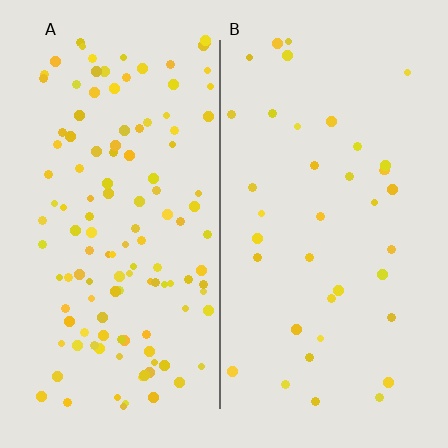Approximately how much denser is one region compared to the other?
Approximately 3.2× — region A over region B.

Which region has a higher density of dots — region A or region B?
A (the left).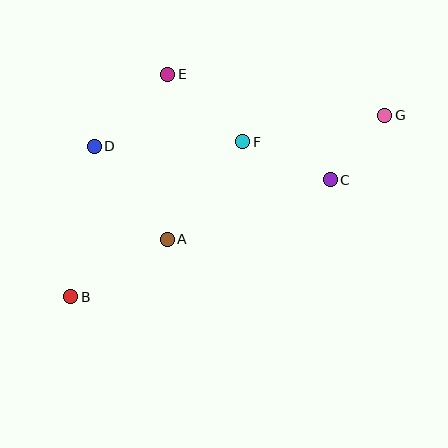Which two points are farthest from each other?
Points B and G are farthest from each other.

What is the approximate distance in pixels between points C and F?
The distance between C and F is approximately 95 pixels.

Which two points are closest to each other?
Points C and G are closest to each other.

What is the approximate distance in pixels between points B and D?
The distance between B and D is approximately 152 pixels.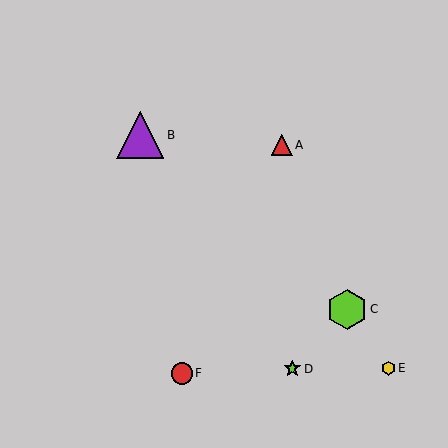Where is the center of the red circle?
The center of the red circle is at (182, 373).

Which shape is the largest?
The purple triangle (labeled B) is the largest.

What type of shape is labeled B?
Shape B is a purple triangle.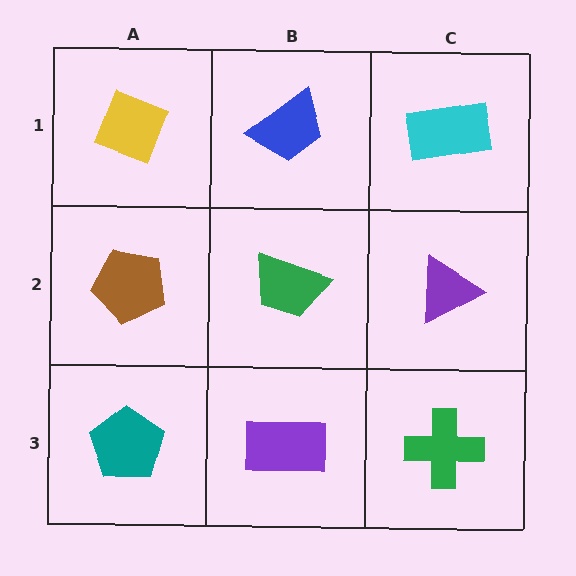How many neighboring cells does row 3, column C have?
2.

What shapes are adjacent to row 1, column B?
A green trapezoid (row 2, column B), a yellow diamond (row 1, column A), a cyan rectangle (row 1, column C).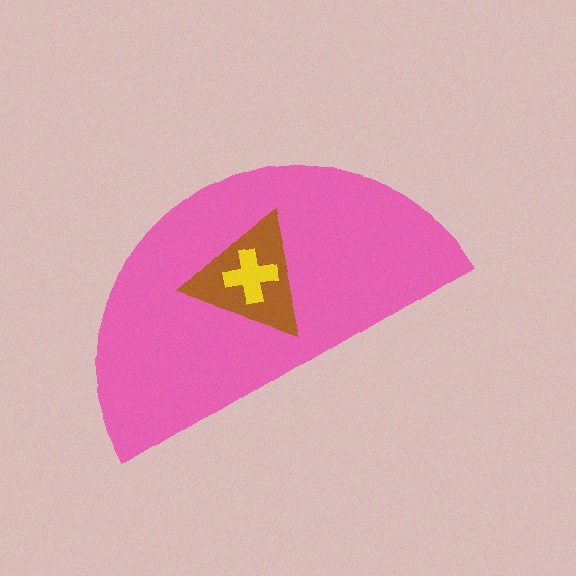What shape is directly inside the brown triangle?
The yellow cross.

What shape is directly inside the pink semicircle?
The brown triangle.